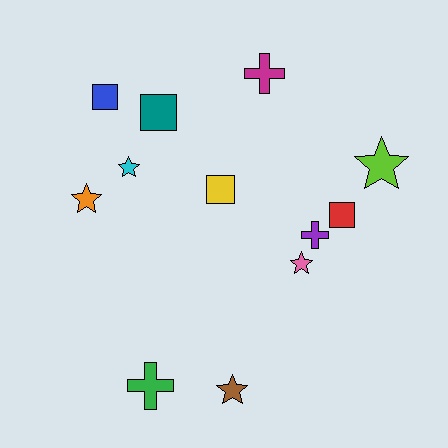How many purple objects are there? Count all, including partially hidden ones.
There is 1 purple object.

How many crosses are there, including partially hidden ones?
There are 3 crosses.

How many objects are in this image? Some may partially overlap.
There are 12 objects.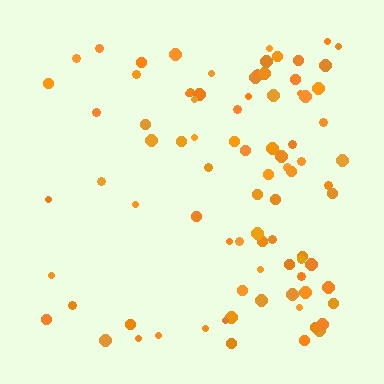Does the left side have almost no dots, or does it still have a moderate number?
Still a moderate number, just noticeably fewer than the right.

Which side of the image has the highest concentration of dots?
The right.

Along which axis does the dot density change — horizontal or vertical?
Horizontal.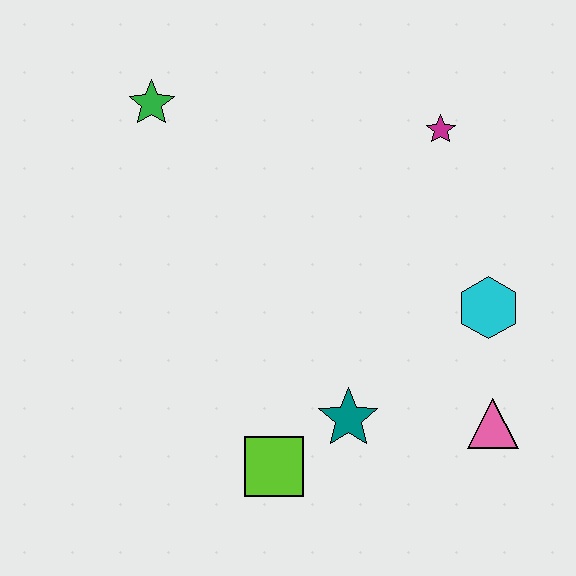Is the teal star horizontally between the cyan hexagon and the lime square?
Yes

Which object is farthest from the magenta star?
The lime square is farthest from the magenta star.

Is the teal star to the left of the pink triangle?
Yes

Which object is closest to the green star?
The magenta star is closest to the green star.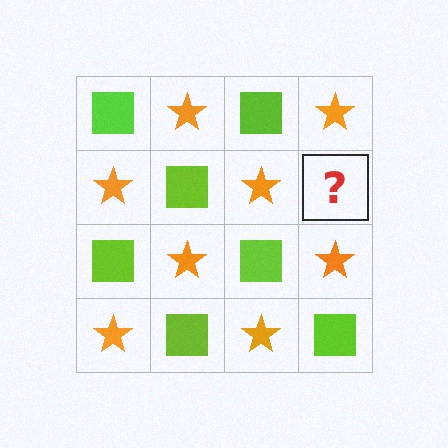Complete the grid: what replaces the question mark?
The question mark should be replaced with a lime square.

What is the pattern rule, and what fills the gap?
The rule is that it alternates lime square and orange star in a checkerboard pattern. The gap should be filled with a lime square.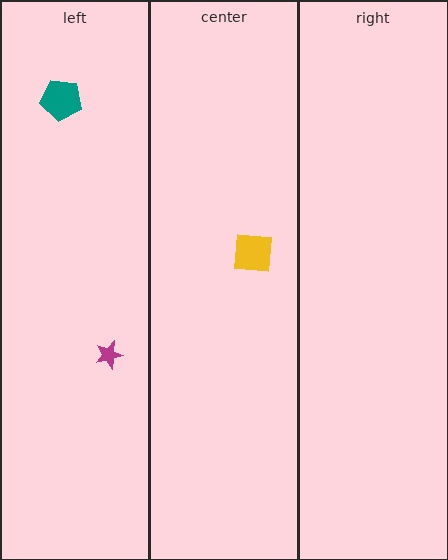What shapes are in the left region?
The teal pentagon, the magenta star.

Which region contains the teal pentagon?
The left region.